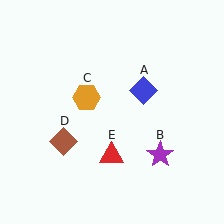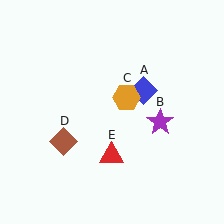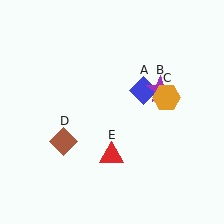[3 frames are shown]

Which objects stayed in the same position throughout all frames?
Blue diamond (object A) and brown diamond (object D) and red triangle (object E) remained stationary.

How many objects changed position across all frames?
2 objects changed position: purple star (object B), orange hexagon (object C).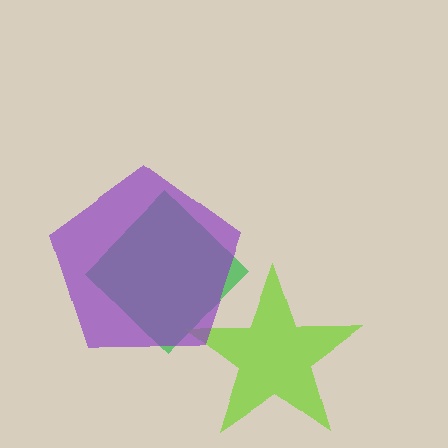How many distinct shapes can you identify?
There are 3 distinct shapes: a green diamond, a lime star, a purple pentagon.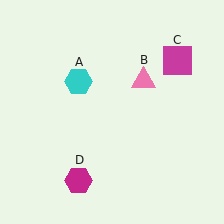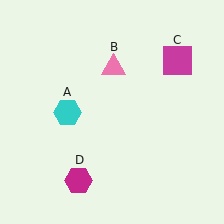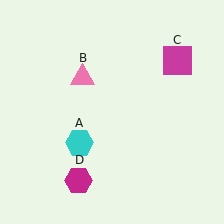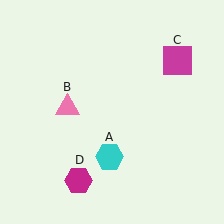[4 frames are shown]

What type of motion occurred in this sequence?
The cyan hexagon (object A), pink triangle (object B) rotated counterclockwise around the center of the scene.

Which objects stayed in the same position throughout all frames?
Magenta square (object C) and magenta hexagon (object D) remained stationary.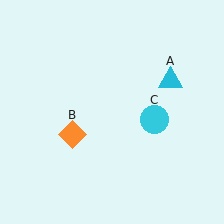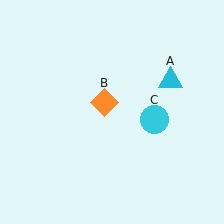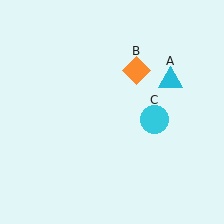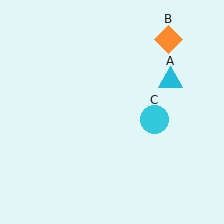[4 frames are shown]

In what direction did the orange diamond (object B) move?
The orange diamond (object B) moved up and to the right.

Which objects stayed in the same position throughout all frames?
Cyan triangle (object A) and cyan circle (object C) remained stationary.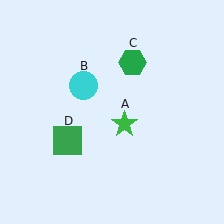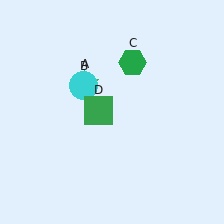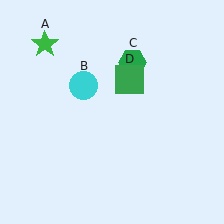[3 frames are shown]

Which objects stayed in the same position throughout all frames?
Cyan circle (object B) and green hexagon (object C) remained stationary.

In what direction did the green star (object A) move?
The green star (object A) moved up and to the left.